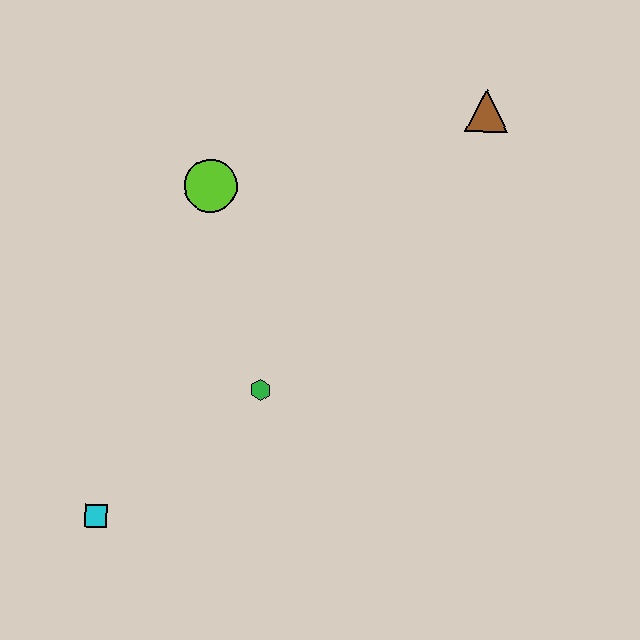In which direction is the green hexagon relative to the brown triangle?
The green hexagon is below the brown triangle.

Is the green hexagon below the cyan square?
No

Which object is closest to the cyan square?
The green hexagon is closest to the cyan square.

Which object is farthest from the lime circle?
The cyan square is farthest from the lime circle.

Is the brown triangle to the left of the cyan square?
No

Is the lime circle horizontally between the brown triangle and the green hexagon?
No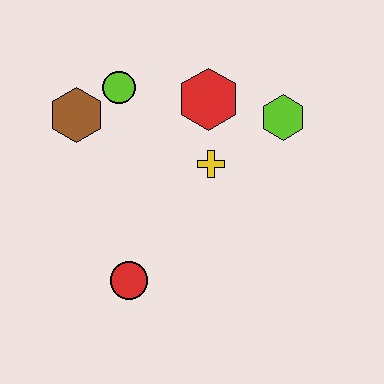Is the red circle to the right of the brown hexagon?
Yes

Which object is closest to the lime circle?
The brown hexagon is closest to the lime circle.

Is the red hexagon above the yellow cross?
Yes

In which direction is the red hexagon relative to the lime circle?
The red hexagon is to the right of the lime circle.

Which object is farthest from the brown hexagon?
The lime hexagon is farthest from the brown hexagon.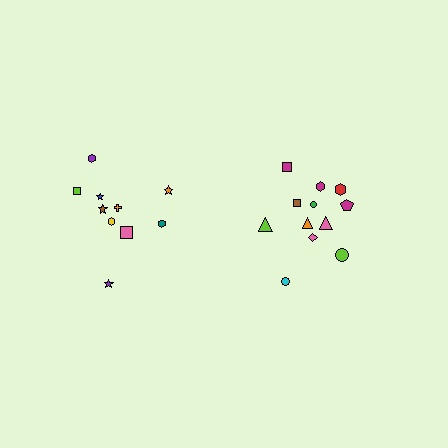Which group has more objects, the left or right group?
The right group.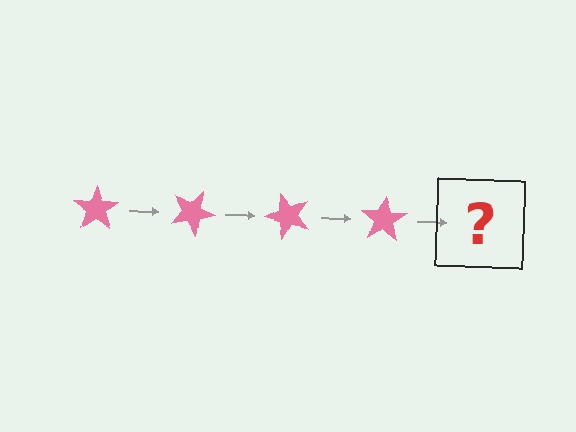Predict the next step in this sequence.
The next step is a pink star rotated 100 degrees.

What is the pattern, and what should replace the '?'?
The pattern is that the star rotates 25 degrees each step. The '?' should be a pink star rotated 100 degrees.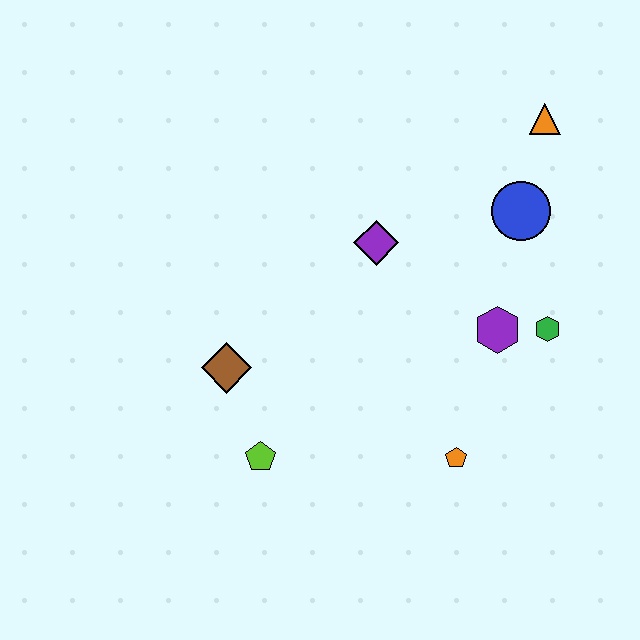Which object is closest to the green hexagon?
The purple hexagon is closest to the green hexagon.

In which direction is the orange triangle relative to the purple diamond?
The orange triangle is to the right of the purple diamond.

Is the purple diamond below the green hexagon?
No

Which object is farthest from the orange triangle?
The lime pentagon is farthest from the orange triangle.